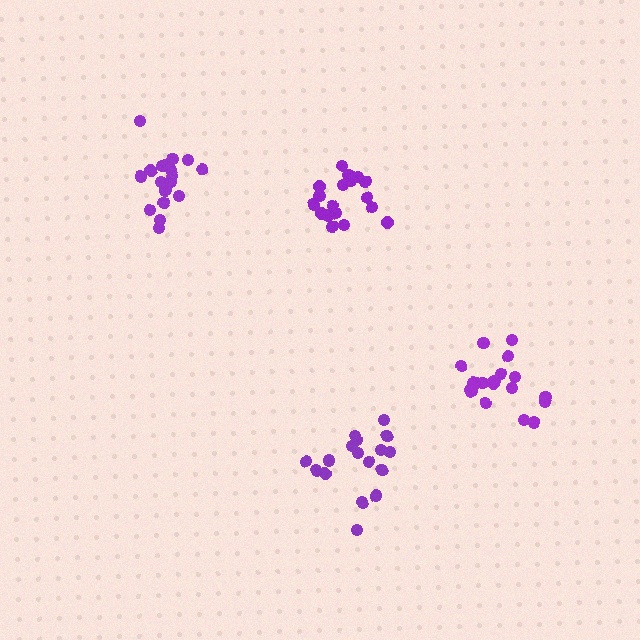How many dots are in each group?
Group 1: 20 dots, Group 2: 19 dots, Group 3: 19 dots, Group 4: 17 dots (75 total).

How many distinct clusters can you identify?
There are 4 distinct clusters.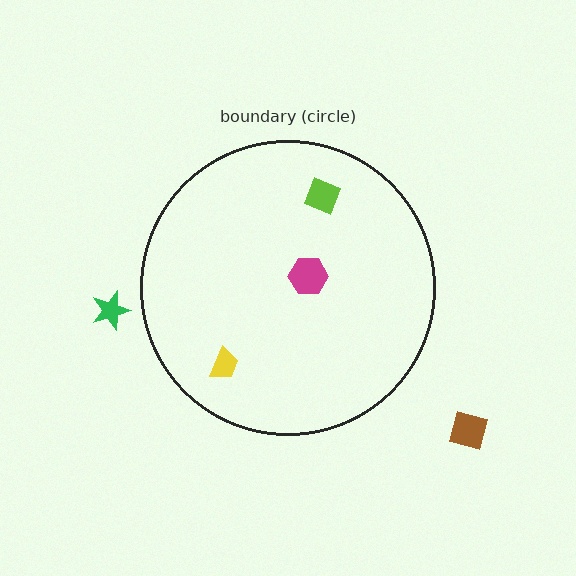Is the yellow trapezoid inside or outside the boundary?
Inside.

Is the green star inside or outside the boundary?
Outside.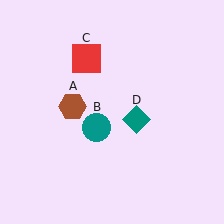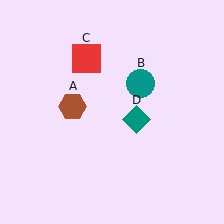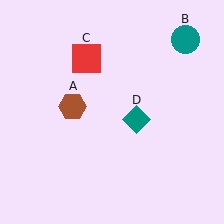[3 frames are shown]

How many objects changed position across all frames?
1 object changed position: teal circle (object B).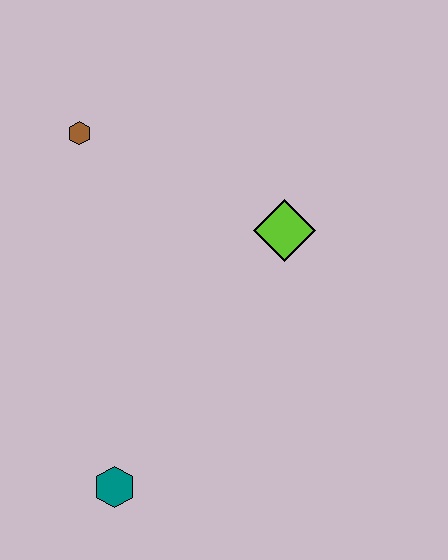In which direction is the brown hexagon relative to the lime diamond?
The brown hexagon is to the left of the lime diamond.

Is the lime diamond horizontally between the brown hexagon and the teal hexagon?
No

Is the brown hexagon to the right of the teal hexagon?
No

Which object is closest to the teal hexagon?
The lime diamond is closest to the teal hexagon.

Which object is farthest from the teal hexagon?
The brown hexagon is farthest from the teal hexagon.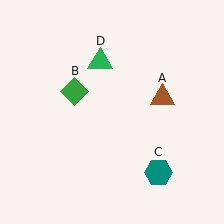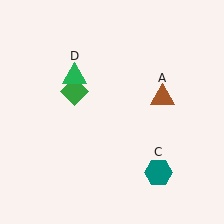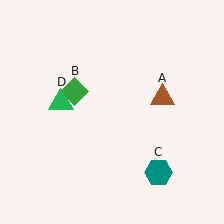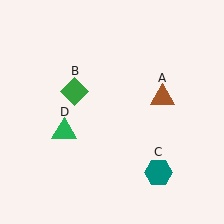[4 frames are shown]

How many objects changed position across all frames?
1 object changed position: green triangle (object D).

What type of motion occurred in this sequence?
The green triangle (object D) rotated counterclockwise around the center of the scene.